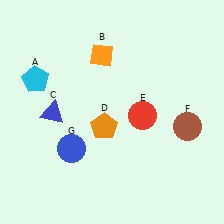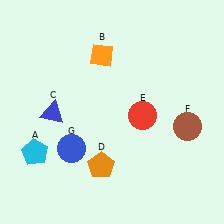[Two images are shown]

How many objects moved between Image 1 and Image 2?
2 objects moved between the two images.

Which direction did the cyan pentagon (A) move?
The cyan pentagon (A) moved down.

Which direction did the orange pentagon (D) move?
The orange pentagon (D) moved down.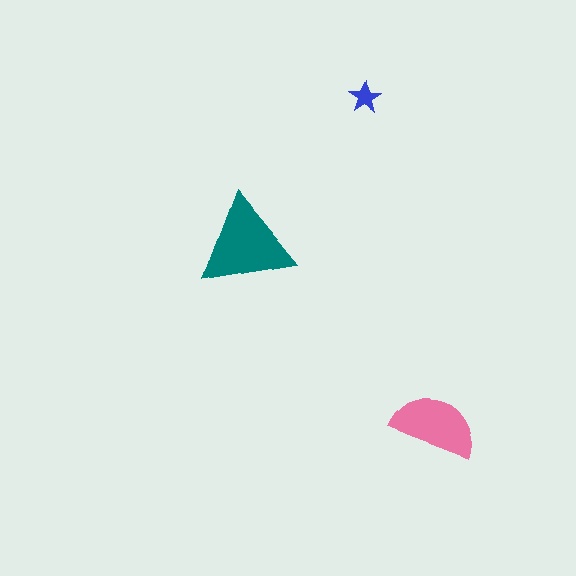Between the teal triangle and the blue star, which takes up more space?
The teal triangle.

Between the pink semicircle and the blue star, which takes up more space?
The pink semicircle.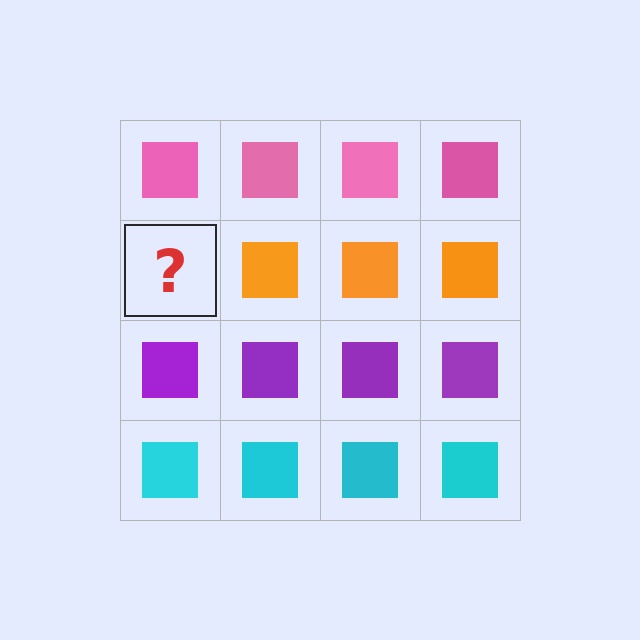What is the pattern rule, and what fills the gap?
The rule is that each row has a consistent color. The gap should be filled with an orange square.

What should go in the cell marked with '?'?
The missing cell should contain an orange square.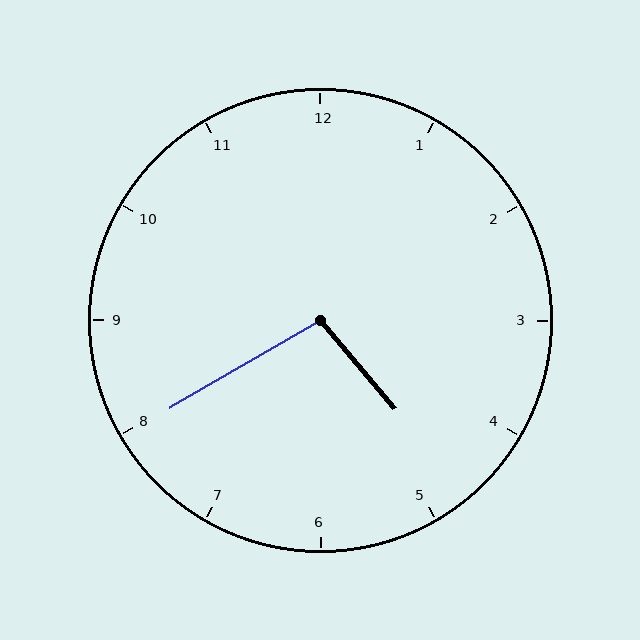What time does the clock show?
4:40.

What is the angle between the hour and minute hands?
Approximately 100 degrees.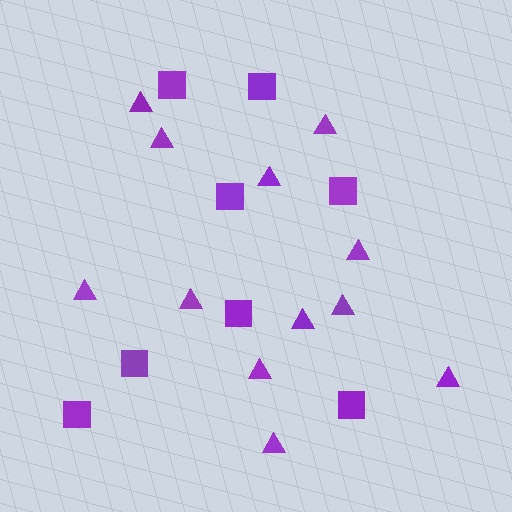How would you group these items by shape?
There are 2 groups: one group of squares (8) and one group of triangles (12).